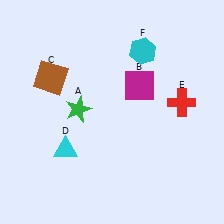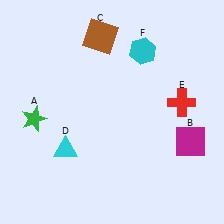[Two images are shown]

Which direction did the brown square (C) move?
The brown square (C) moved right.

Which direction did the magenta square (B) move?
The magenta square (B) moved down.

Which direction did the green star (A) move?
The green star (A) moved left.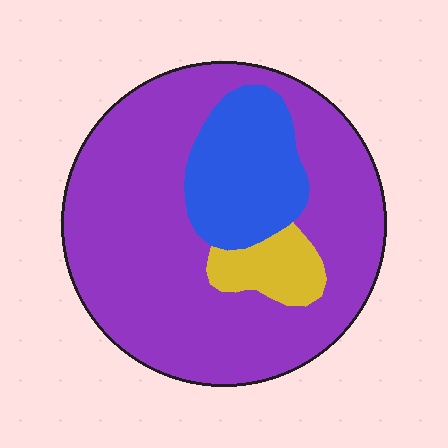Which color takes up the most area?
Purple, at roughly 75%.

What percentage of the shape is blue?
Blue covers 19% of the shape.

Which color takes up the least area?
Yellow, at roughly 10%.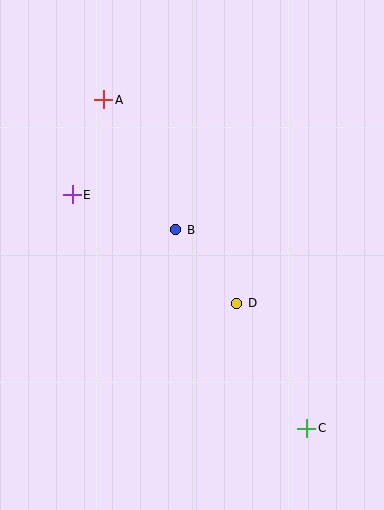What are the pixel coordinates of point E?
Point E is at (72, 195).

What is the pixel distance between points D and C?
The distance between D and C is 144 pixels.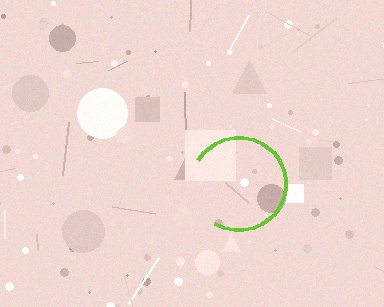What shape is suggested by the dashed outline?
The dashed outline suggests a circle.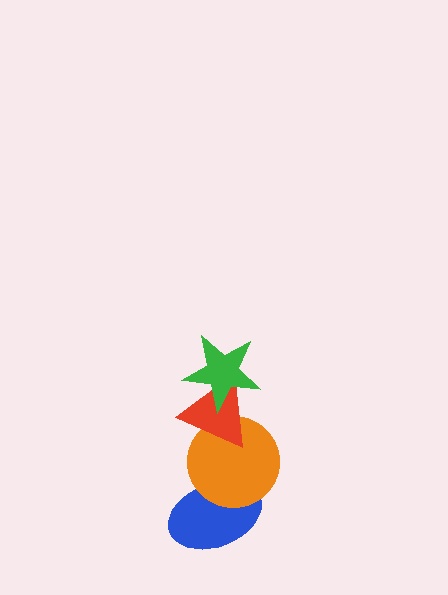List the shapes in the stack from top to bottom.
From top to bottom: the green star, the red triangle, the orange circle, the blue ellipse.